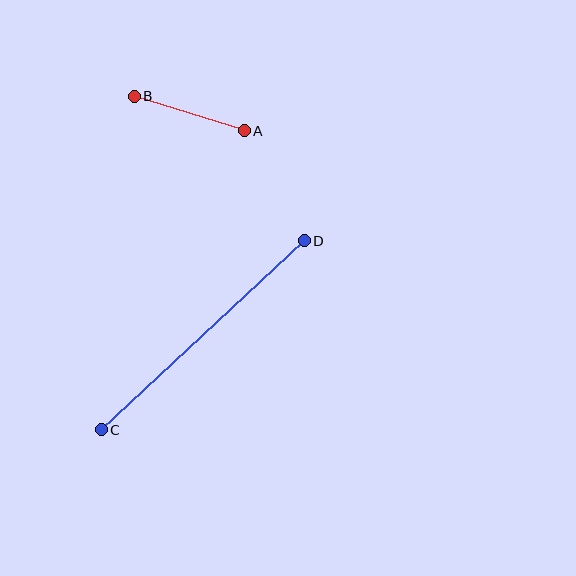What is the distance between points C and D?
The distance is approximately 277 pixels.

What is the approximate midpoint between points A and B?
The midpoint is at approximately (189, 113) pixels.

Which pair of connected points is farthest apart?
Points C and D are farthest apart.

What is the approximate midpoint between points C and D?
The midpoint is at approximately (203, 335) pixels.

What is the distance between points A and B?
The distance is approximately 115 pixels.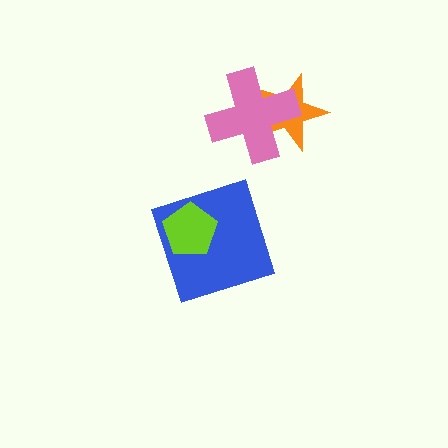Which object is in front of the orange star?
The pink cross is in front of the orange star.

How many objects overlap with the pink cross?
1 object overlaps with the pink cross.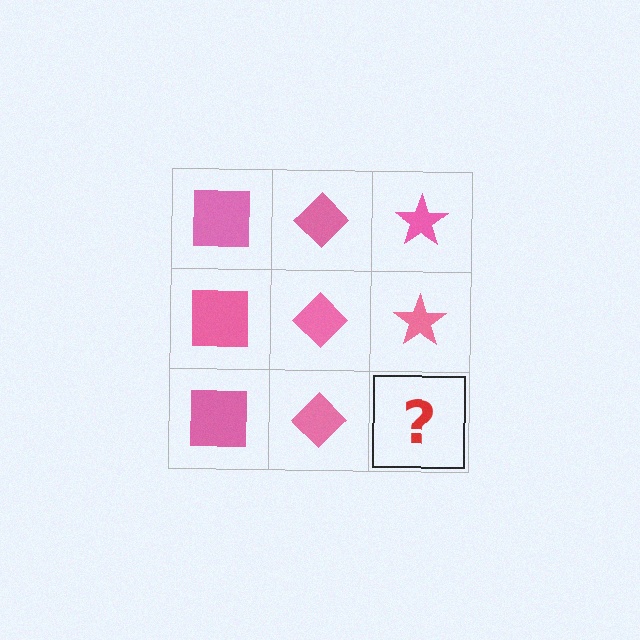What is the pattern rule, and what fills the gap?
The rule is that each column has a consistent shape. The gap should be filled with a pink star.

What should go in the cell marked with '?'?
The missing cell should contain a pink star.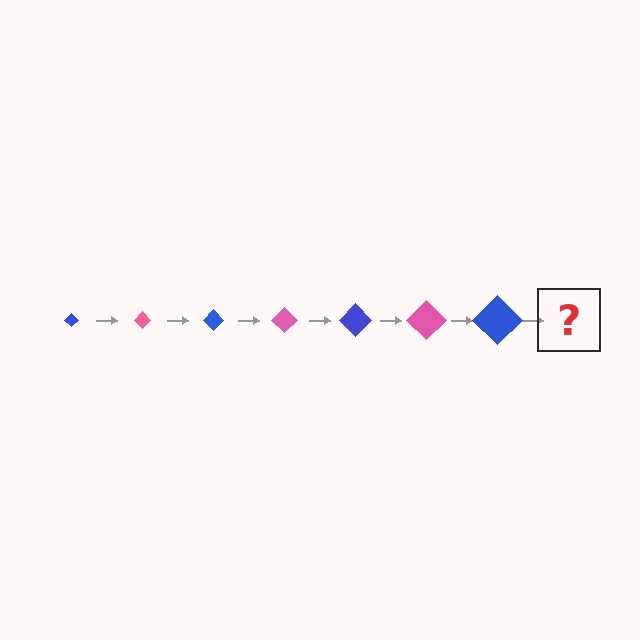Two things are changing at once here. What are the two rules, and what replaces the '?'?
The two rules are that the diamond grows larger each step and the color cycles through blue and pink. The '?' should be a pink diamond, larger than the previous one.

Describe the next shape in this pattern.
It should be a pink diamond, larger than the previous one.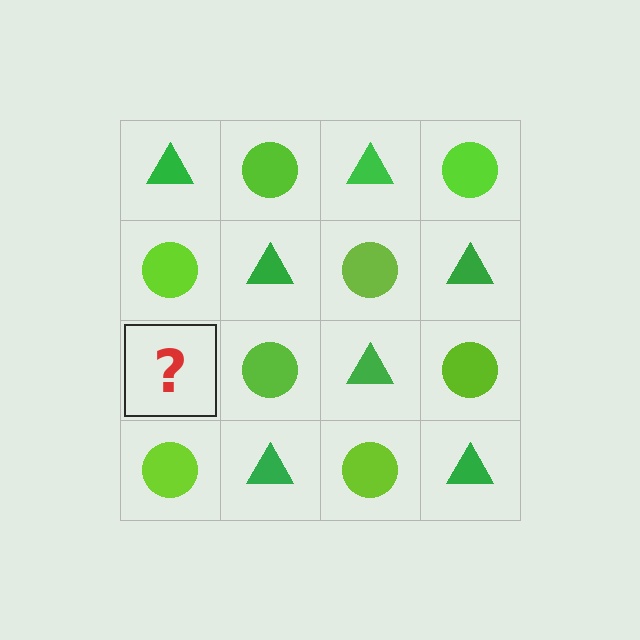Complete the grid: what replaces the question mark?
The question mark should be replaced with a green triangle.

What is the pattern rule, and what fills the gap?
The rule is that it alternates green triangle and lime circle in a checkerboard pattern. The gap should be filled with a green triangle.